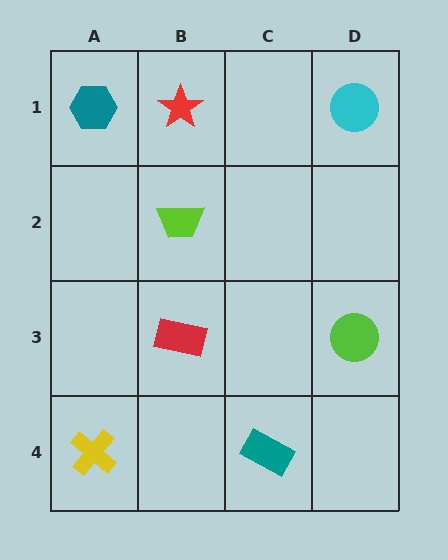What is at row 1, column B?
A red star.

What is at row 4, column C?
A teal rectangle.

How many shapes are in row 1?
3 shapes.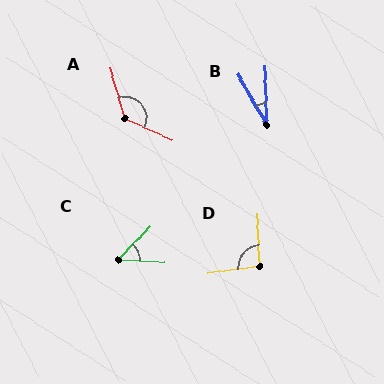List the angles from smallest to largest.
B (29°), C (48°), D (96°), A (131°).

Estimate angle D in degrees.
Approximately 96 degrees.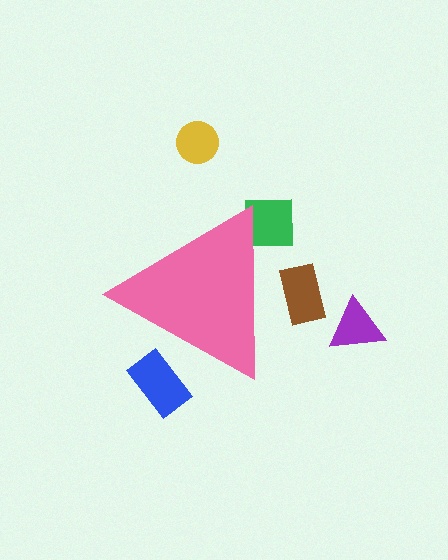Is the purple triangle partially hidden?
No, the purple triangle is fully visible.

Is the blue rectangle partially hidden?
Yes, the blue rectangle is partially hidden behind the pink triangle.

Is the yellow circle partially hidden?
No, the yellow circle is fully visible.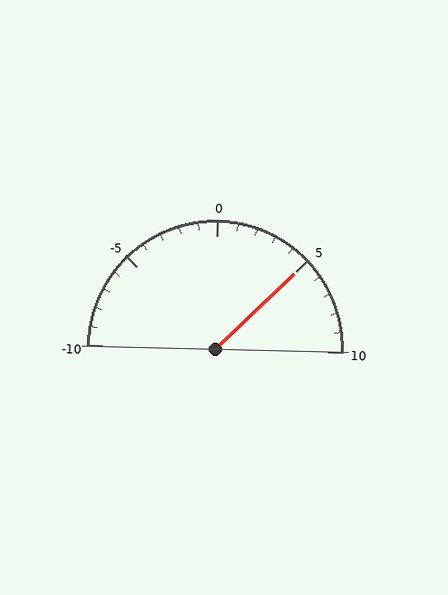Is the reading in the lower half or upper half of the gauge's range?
The reading is in the upper half of the range (-10 to 10).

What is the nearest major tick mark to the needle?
The nearest major tick mark is 5.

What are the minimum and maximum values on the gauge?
The gauge ranges from -10 to 10.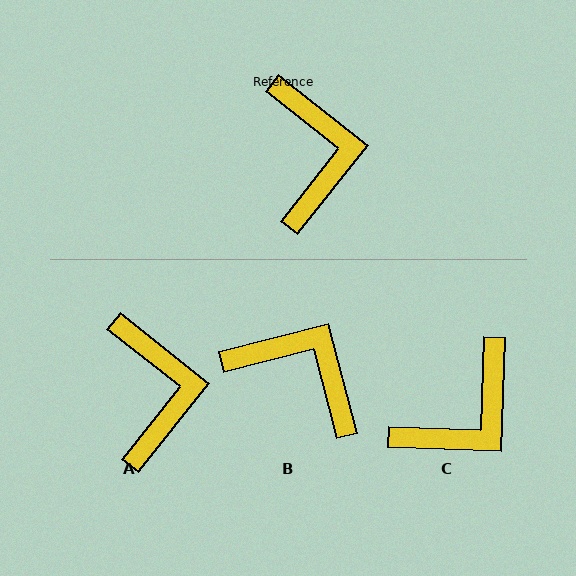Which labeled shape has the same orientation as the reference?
A.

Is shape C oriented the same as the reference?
No, it is off by about 53 degrees.